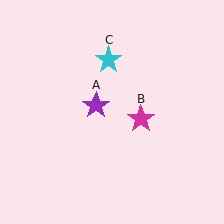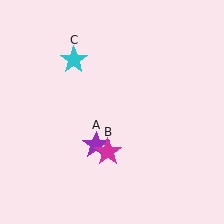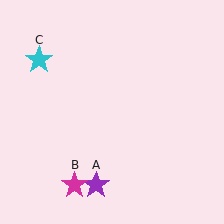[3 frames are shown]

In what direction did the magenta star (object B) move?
The magenta star (object B) moved down and to the left.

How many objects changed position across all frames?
3 objects changed position: purple star (object A), magenta star (object B), cyan star (object C).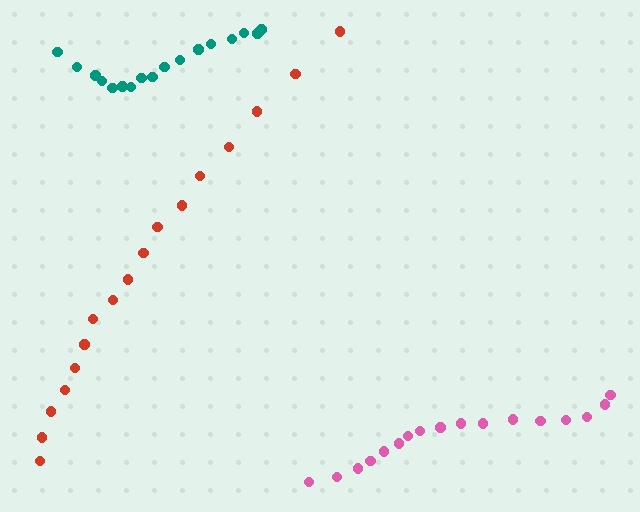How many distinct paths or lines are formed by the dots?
There are 3 distinct paths.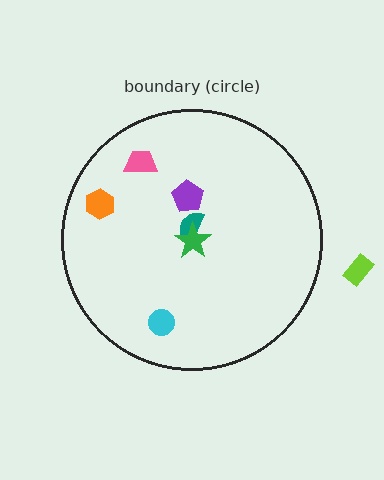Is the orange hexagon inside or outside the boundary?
Inside.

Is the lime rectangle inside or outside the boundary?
Outside.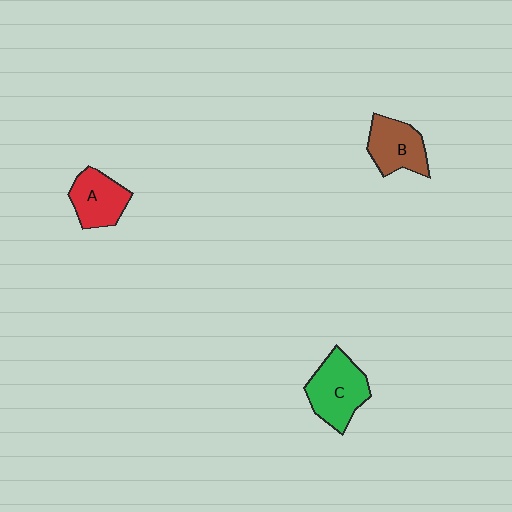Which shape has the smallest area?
Shape A (red).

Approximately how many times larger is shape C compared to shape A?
Approximately 1.3 times.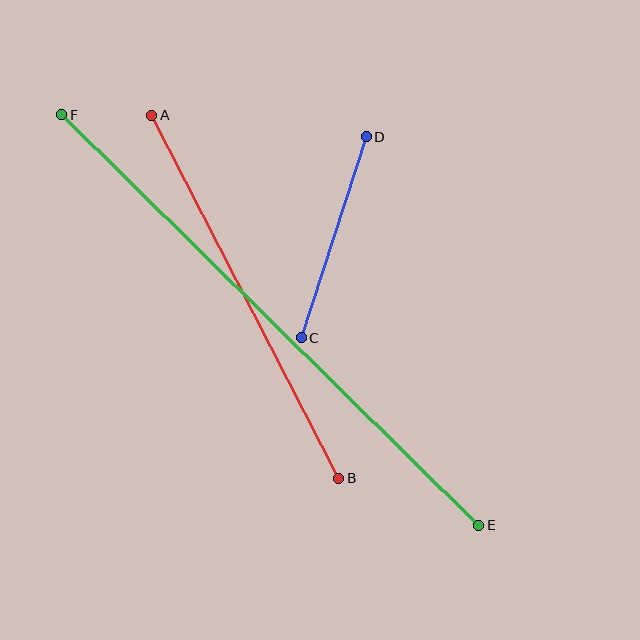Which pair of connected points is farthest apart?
Points E and F are farthest apart.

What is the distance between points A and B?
The distance is approximately 408 pixels.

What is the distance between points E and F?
The distance is approximately 586 pixels.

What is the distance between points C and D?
The distance is approximately 211 pixels.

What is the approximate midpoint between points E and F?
The midpoint is at approximately (270, 320) pixels.